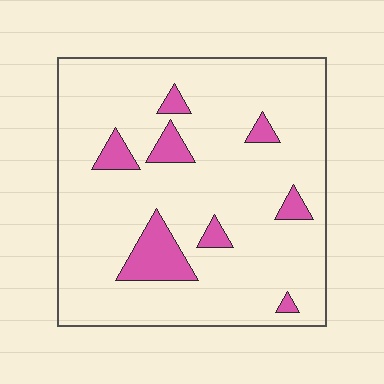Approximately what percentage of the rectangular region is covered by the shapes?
Approximately 10%.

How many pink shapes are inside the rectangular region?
8.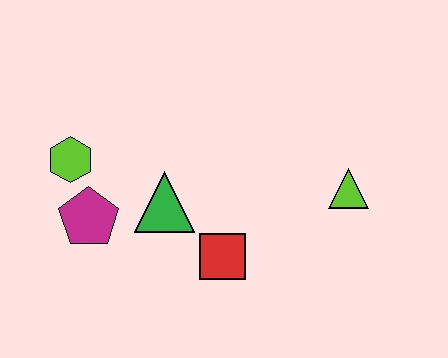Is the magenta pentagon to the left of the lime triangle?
Yes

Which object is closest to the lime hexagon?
The magenta pentagon is closest to the lime hexagon.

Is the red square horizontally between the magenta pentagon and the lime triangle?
Yes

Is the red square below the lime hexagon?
Yes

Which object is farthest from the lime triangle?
The lime hexagon is farthest from the lime triangle.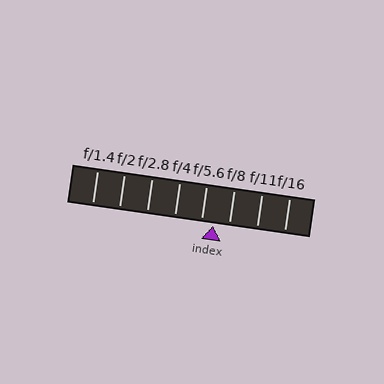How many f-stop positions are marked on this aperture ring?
There are 8 f-stop positions marked.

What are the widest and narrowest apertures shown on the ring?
The widest aperture shown is f/1.4 and the narrowest is f/16.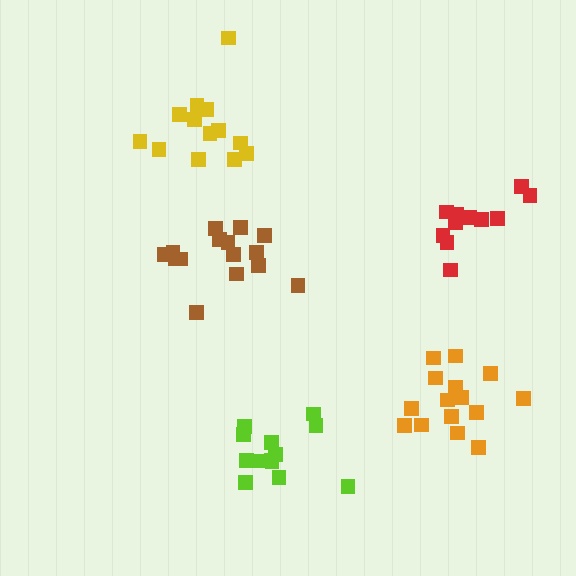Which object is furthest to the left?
The yellow cluster is leftmost.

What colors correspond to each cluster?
The clusters are colored: brown, red, yellow, lime, orange.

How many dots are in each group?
Group 1: 15 dots, Group 2: 11 dots, Group 3: 13 dots, Group 4: 13 dots, Group 5: 16 dots (68 total).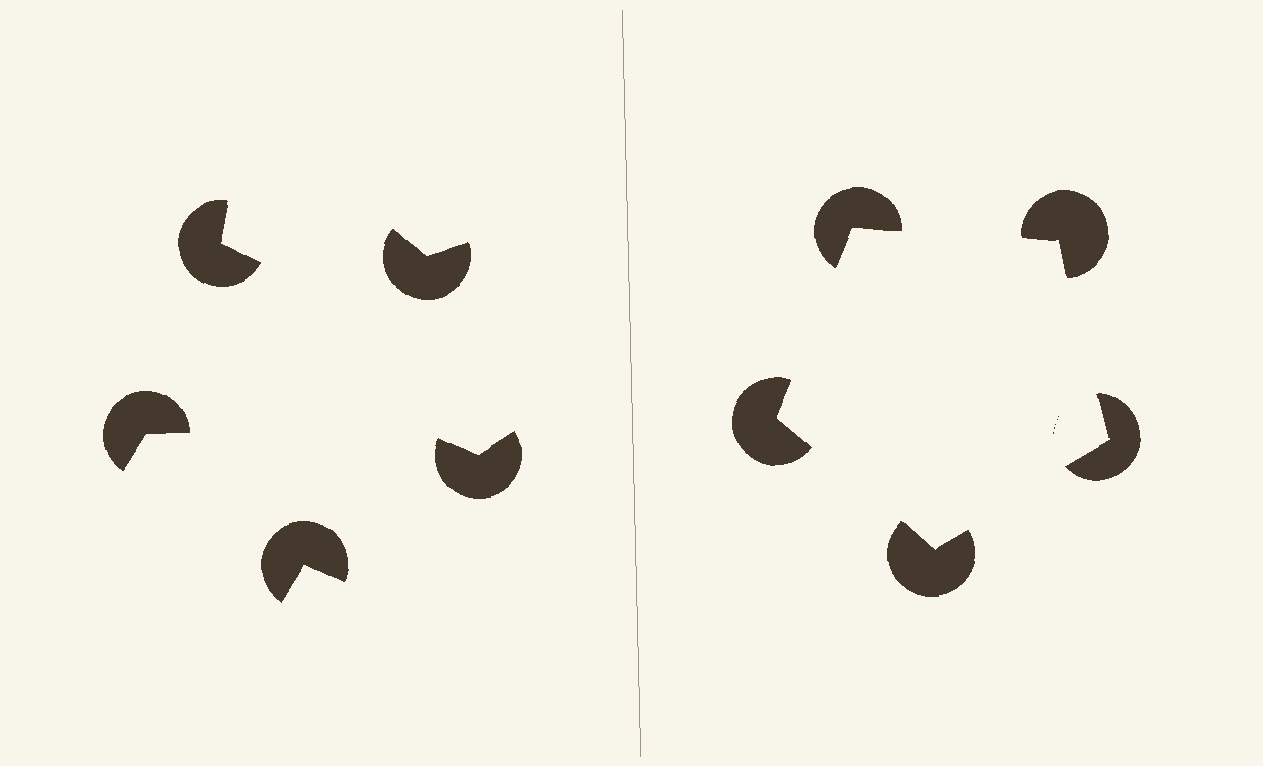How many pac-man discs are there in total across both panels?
10 — 5 on each side.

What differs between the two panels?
The pac-man discs are positioned identically on both sides; only the wedge orientations differ. On the right they align to a pentagon; on the left they are misaligned.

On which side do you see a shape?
An illusory pentagon appears on the right side. On the left side the wedge cuts are rotated, so no coherent shape forms.